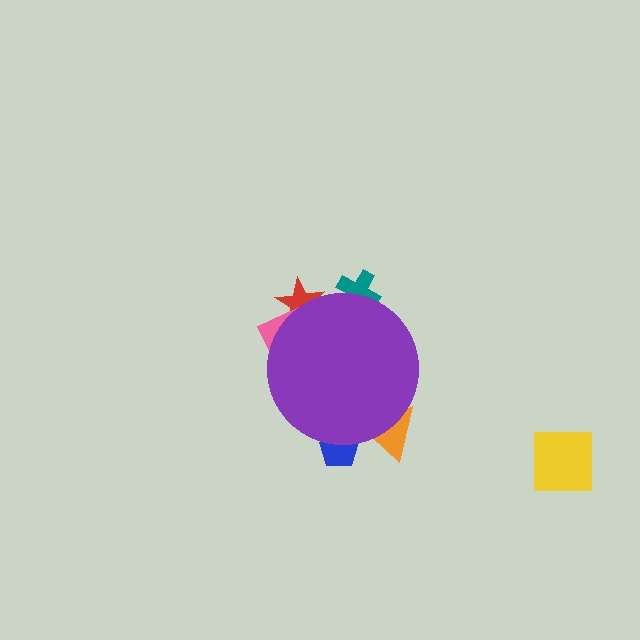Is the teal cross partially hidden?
Yes, the teal cross is partially hidden behind the purple circle.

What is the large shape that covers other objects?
A purple circle.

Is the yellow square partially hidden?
No, the yellow square is fully visible.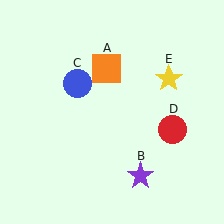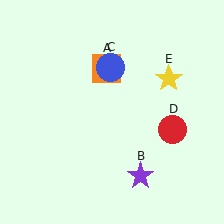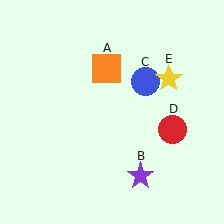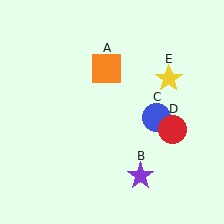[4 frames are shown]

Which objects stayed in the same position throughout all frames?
Orange square (object A) and purple star (object B) and red circle (object D) and yellow star (object E) remained stationary.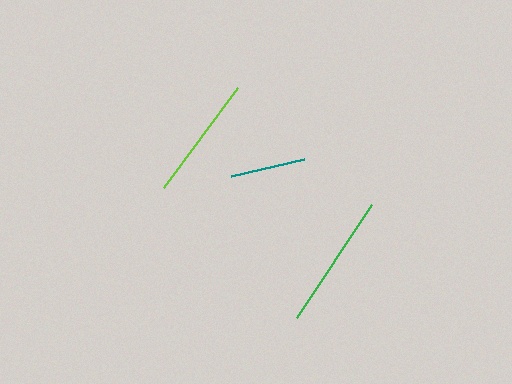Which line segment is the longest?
The green line is the longest at approximately 136 pixels.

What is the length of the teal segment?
The teal segment is approximately 75 pixels long.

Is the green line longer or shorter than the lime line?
The green line is longer than the lime line.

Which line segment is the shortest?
The teal line is the shortest at approximately 75 pixels.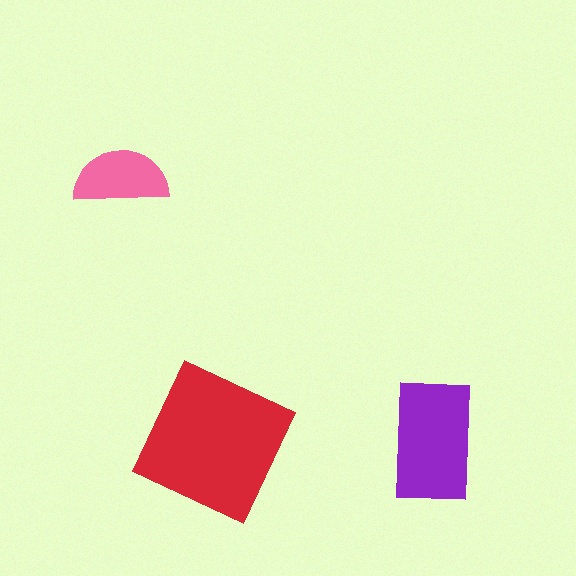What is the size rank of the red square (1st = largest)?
1st.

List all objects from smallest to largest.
The pink semicircle, the purple rectangle, the red square.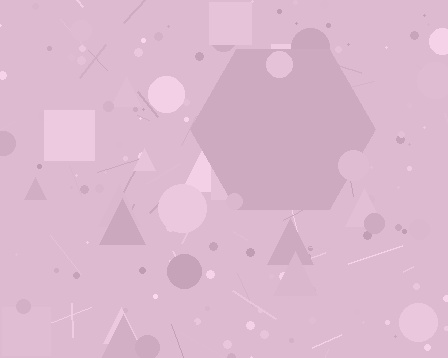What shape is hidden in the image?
A hexagon is hidden in the image.